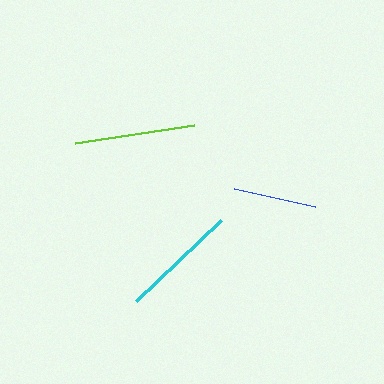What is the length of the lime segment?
The lime segment is approximately 120 pixels long.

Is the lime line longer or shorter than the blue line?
The lime line is longer than the blue line.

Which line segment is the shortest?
The blue line is the shortest at approximately 84 pixels.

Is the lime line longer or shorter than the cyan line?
The lime line is longer than the cyan line.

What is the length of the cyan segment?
The cyan segment is approximately 118 pixels long.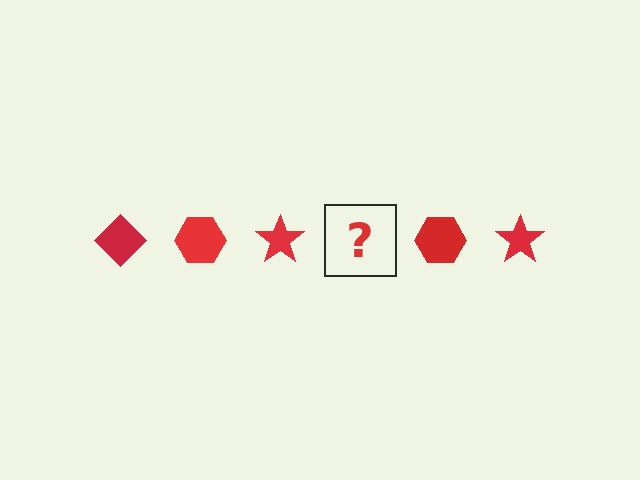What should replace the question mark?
The question mark should be replaced with a red diamond.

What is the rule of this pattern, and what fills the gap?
The rule is that the pattern cycles through diamond, hexagon, star shapes in red. The gap should be filled with a red diamond.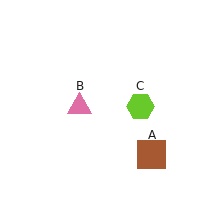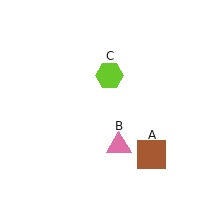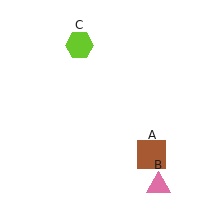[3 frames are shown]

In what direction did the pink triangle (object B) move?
The pink triangle (object B) moved down and to the right.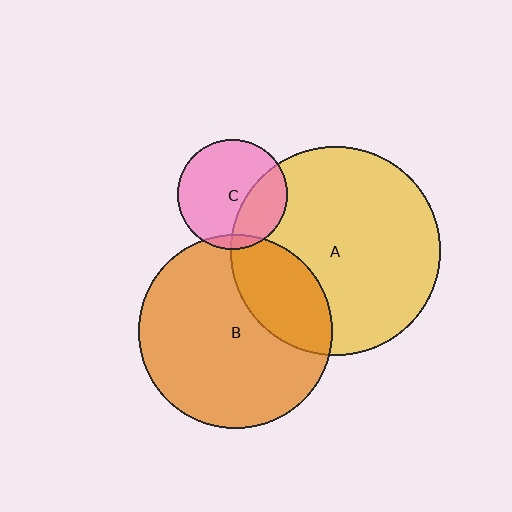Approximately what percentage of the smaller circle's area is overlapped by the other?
Approximately 25%.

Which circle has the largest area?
Circle A (yellow).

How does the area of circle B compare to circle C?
Approximately 3.1 times.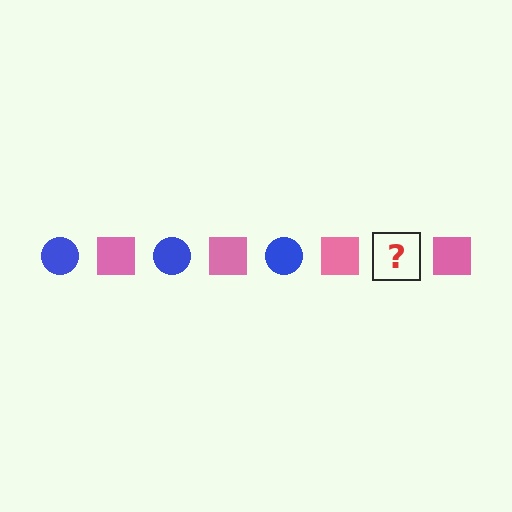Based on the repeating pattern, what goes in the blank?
The blank should be a blue circle.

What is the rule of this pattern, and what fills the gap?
The rule is that the pattern alternates between blue circle and pink square. The gap should be filled with a blue circle.